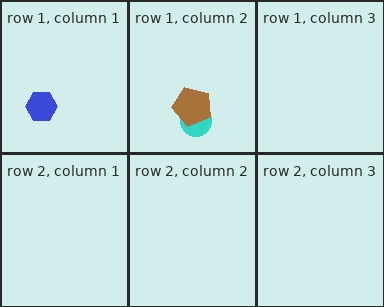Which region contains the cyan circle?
The row 1, column 2 region.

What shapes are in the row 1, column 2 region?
The cyan circle, the brown pentagon.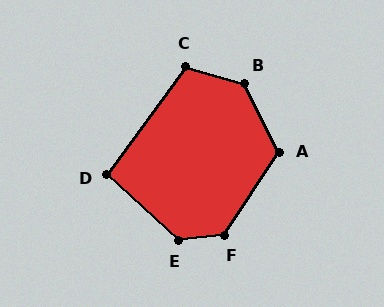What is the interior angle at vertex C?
Approximately 110 degrees (obtuse).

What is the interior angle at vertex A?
Approximately 119 degrees (obtuse).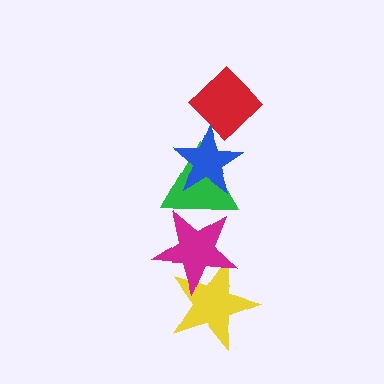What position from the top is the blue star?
The blue star is 2nd from the top.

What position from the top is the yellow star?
The yellow star is 5th from the top.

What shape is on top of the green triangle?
The blue star is on top of the green triangle.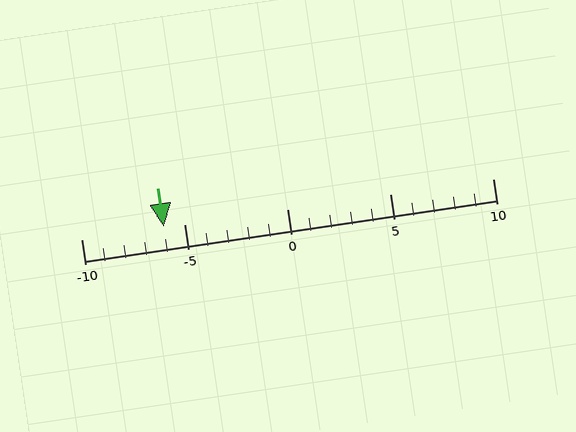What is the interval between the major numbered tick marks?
The major tick marks are spaced 5 units apart.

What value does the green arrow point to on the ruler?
The green arrow points to approximately -6.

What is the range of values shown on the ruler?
The ruler shows values from -10 to 10.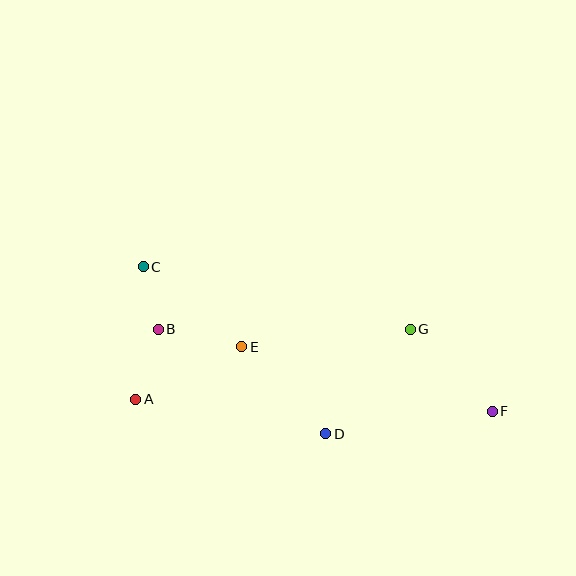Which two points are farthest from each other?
Points C and F are farthest from each other.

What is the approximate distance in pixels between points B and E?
The distance between B and E is approximately 85 pixels.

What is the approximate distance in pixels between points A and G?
The distance between A and G is approximately 283 pixels.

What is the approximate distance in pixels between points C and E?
The distance between C and E is approximately 127 pixels.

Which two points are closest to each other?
Points B and C are closest to each other.